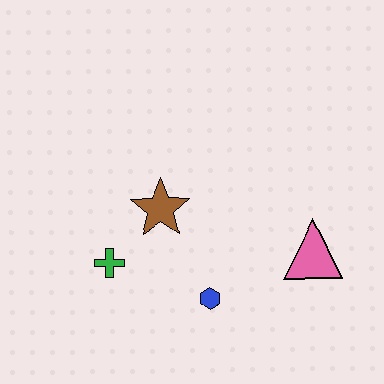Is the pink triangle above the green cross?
Yes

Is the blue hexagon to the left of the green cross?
No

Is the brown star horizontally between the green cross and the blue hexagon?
Yes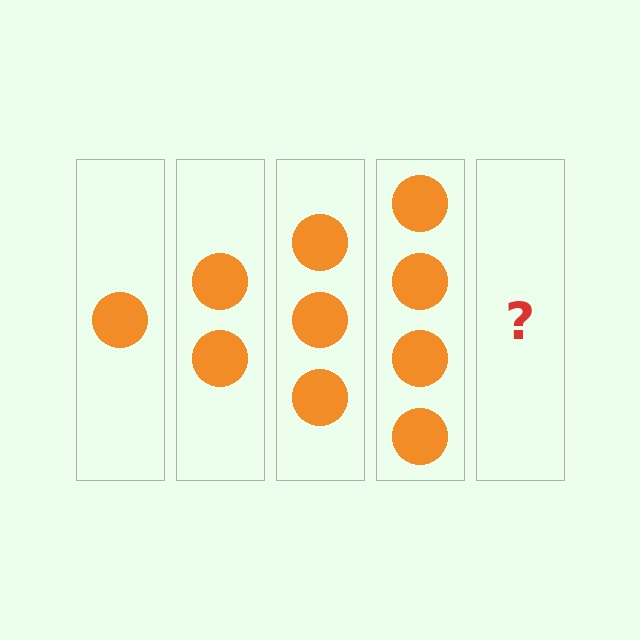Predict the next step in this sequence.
The next step is 5 circles.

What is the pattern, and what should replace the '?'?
The pattern is that each step adds one more circle. The '?' should be 5 circles.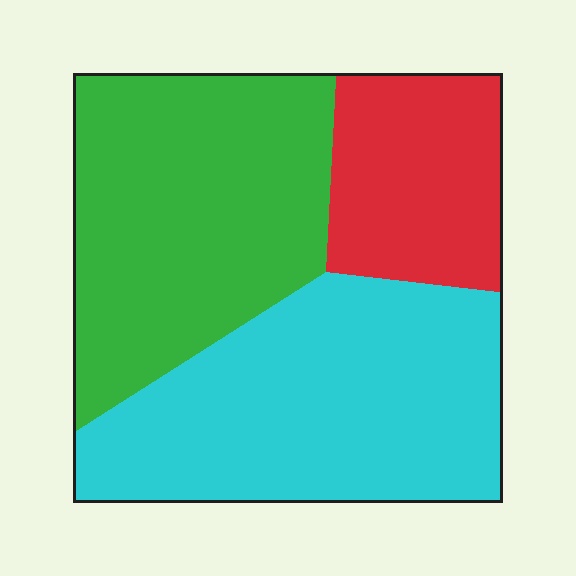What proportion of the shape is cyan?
Cyan covers 42% of the shape.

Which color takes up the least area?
Red, at roughly 20%.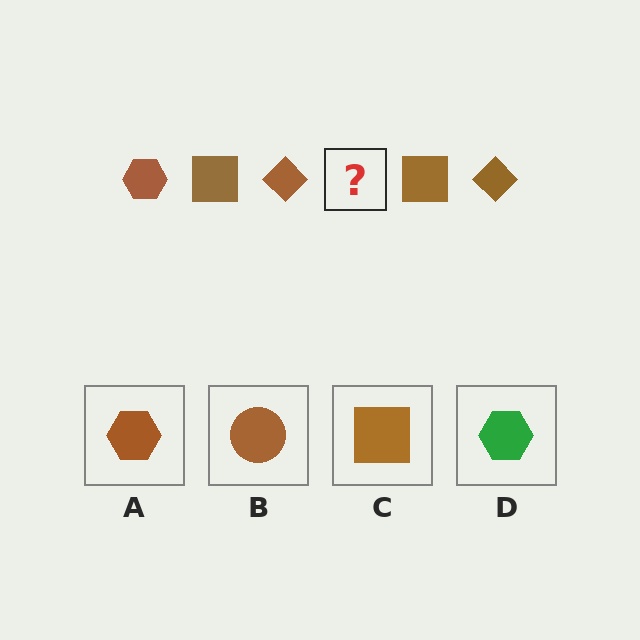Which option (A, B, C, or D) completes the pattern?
A.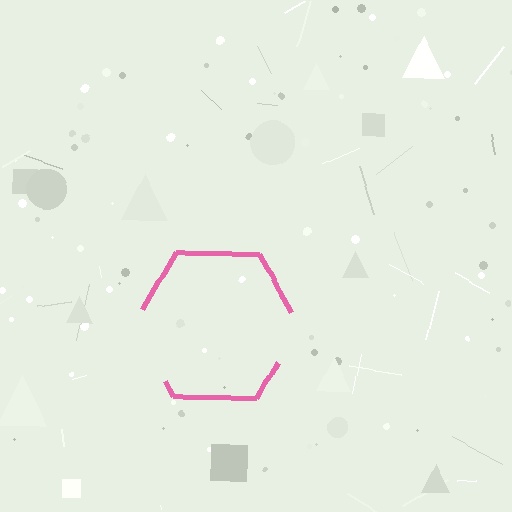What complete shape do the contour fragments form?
The contour fragments form a hexagon.